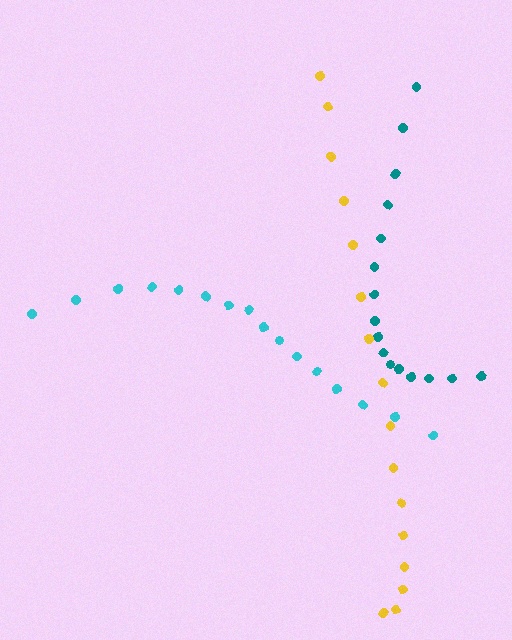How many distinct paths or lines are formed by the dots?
There are 3 distinct paths.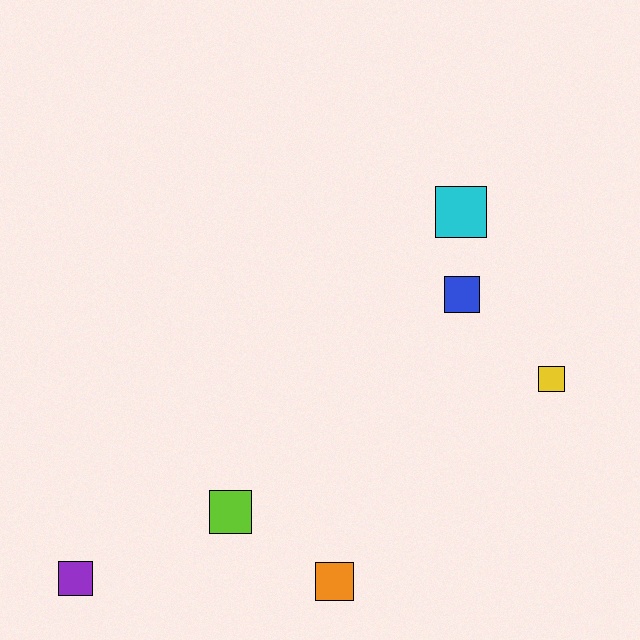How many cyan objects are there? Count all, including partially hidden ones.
There is 1 cyan object.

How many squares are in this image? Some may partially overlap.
There are 6 squares.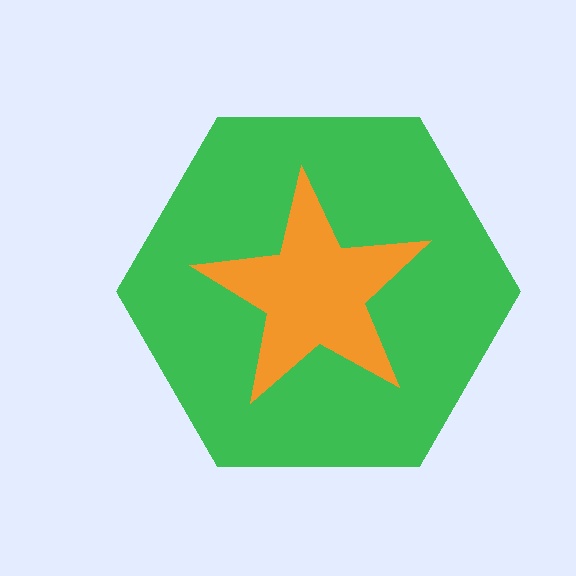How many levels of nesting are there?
2.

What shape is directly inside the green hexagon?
The orange star.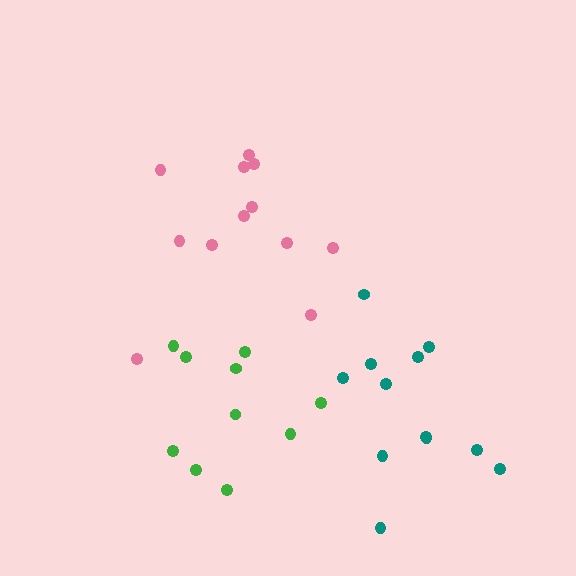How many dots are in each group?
Group 1: 12 dots, Group 2: 12 dots, Group 3: 10 dots (34 total).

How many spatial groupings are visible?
There are 3 spatial groupings.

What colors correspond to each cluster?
The clusters are colored: pink, teal, green.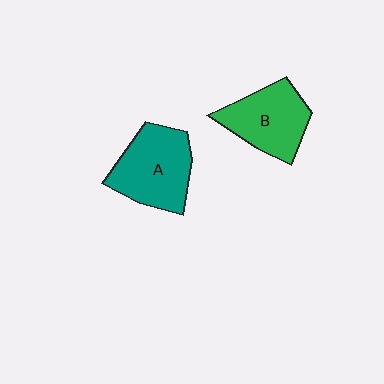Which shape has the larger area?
Shape A (teal).